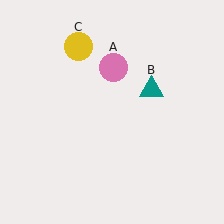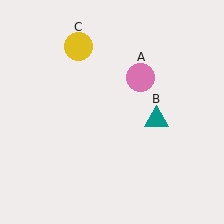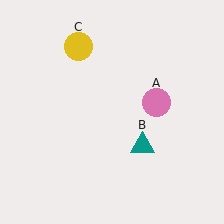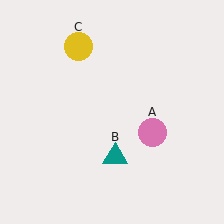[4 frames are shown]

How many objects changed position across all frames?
2 objects changed position: pink circle (object A), teal triangle (object B).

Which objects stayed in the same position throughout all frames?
Yellow circle (object C) remained stationary.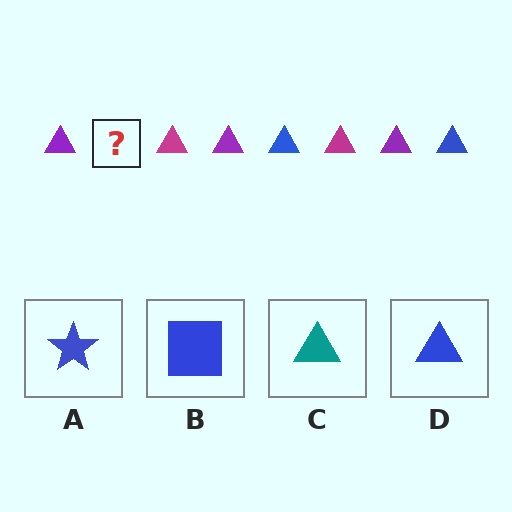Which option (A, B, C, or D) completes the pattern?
D.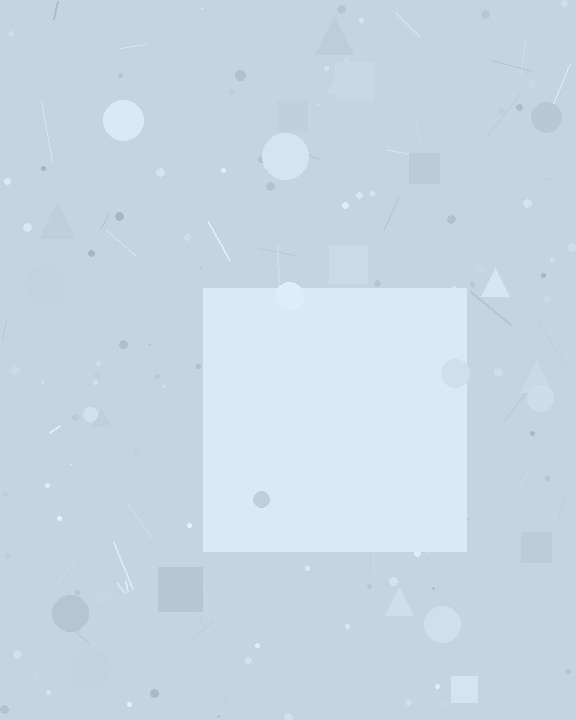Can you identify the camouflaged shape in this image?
The camouflaged shape is a square.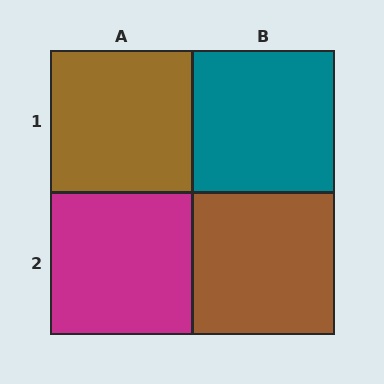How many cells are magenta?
1 cell is magenta.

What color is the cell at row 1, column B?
Teal.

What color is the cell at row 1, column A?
Brown.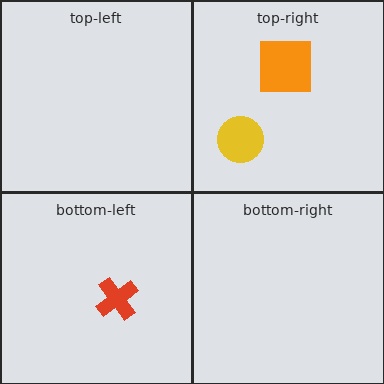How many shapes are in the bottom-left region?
1.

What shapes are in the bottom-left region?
The red cross.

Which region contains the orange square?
The top-right region.